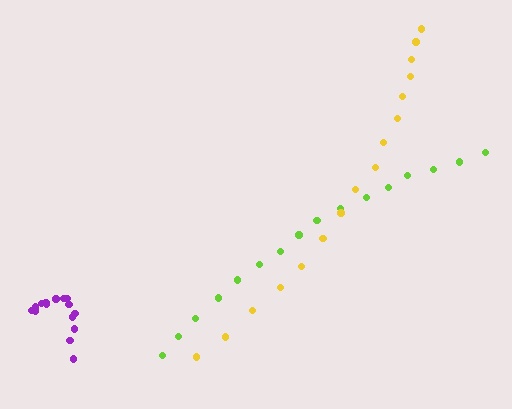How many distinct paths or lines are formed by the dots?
There are 3 distinct paths.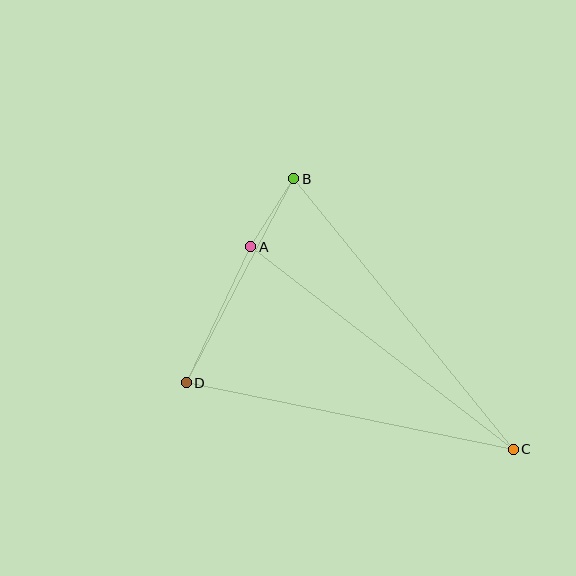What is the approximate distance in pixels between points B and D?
The distance between B and D is approximately 230 pixels.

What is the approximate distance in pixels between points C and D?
The distance between C and D is approximately 334 pixels.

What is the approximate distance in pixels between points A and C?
The distance between A and C is approximately 331 pixels.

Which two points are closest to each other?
Points A and B are closest to each other.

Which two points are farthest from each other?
Points B and C are farthest from each other.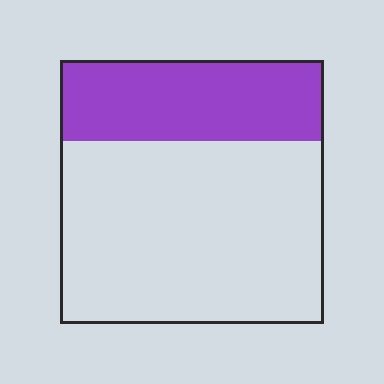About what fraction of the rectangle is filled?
About one third (1/3).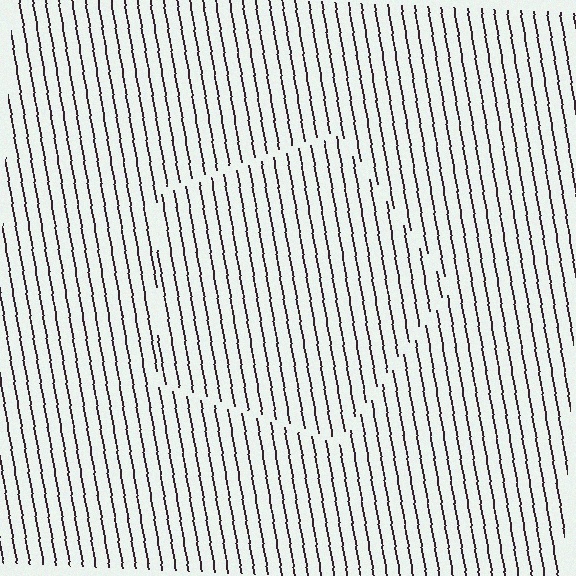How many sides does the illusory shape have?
5 sides — the line-ends trace a pentagon.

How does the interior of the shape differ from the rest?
The interior of the shape contains the same grating, shifted by half a period — the contour is defined by the phase discontinuity where line-ends from the inner and outer gratings abut.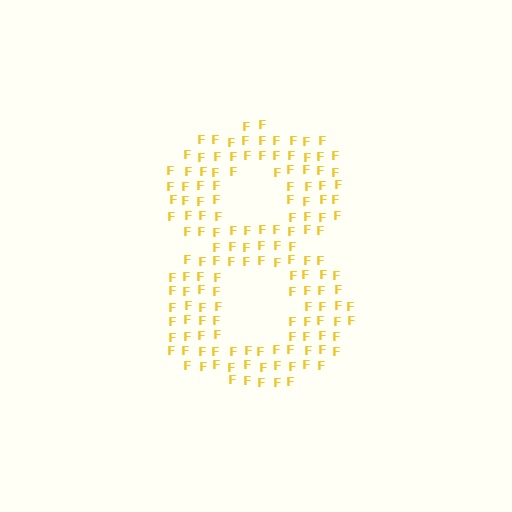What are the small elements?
The small elements are letter F's.